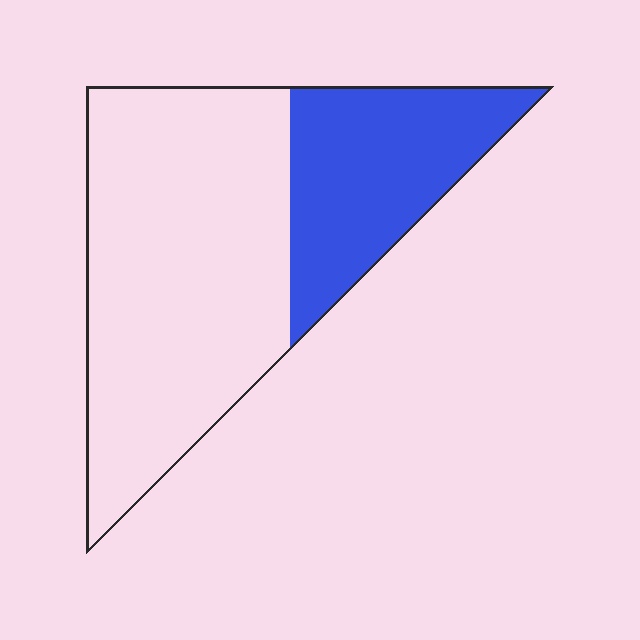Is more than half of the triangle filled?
No.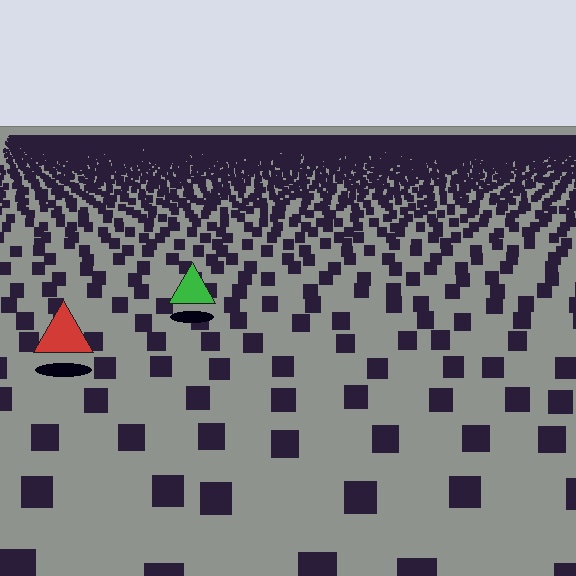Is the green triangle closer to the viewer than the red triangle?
No. The red triangle is closer — you can tell from the texture gradient: the ground texture is coarser near it.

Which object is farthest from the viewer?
The green triangle is farthest from the viewer. It appears smaller and the ground texture around it is denser.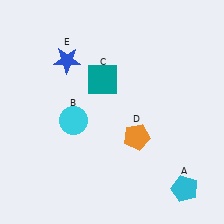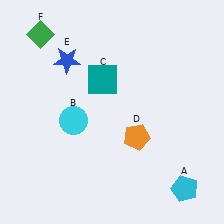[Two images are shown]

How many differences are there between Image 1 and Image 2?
There is 1 difference between the two images.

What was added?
A green diamond (F) was added in Image 2.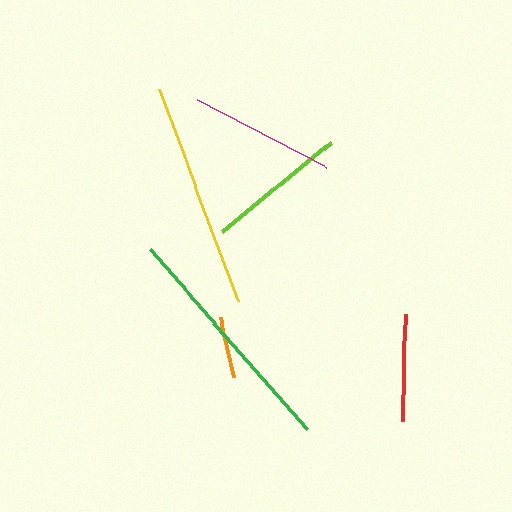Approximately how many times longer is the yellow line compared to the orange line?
The yellow line is approximately 3.7 times the length of the orange line.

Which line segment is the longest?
The green line is the longest at approximately 240 pixels.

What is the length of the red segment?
The red segment is approximately 107 pixels long.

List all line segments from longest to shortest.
From longest to shortest: green, yellow, magenta, lime, red, orange.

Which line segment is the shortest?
The orange line is the shortest at approximately 61 pixels.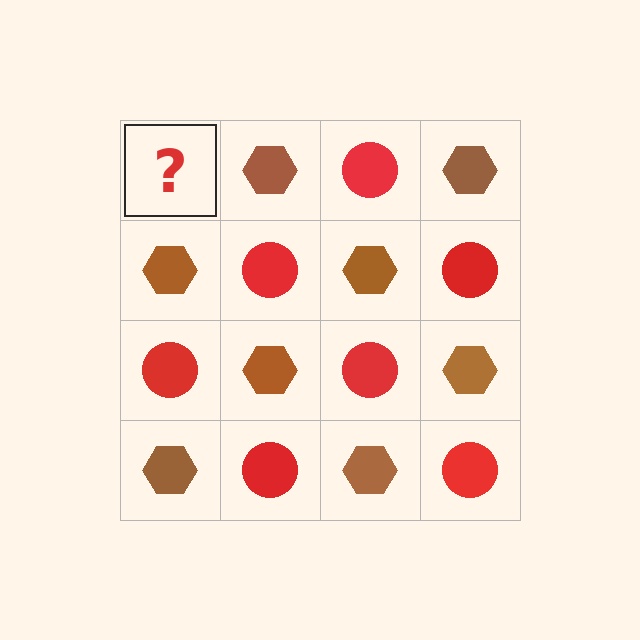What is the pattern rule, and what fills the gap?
The rule is that it alternates red circle and brown hexagon in a checkerboard pattern. The gap should be filled with a red circle.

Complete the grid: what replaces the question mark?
The question mark should be replaced with a red circle.